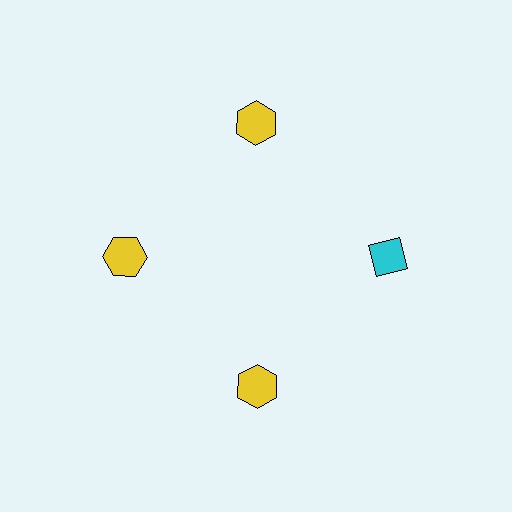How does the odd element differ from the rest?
It differs in both color (cyan instead of yellow) and shape (diamond instead of hexagon).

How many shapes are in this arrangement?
There are 4 shapes arranged in a ring pattern.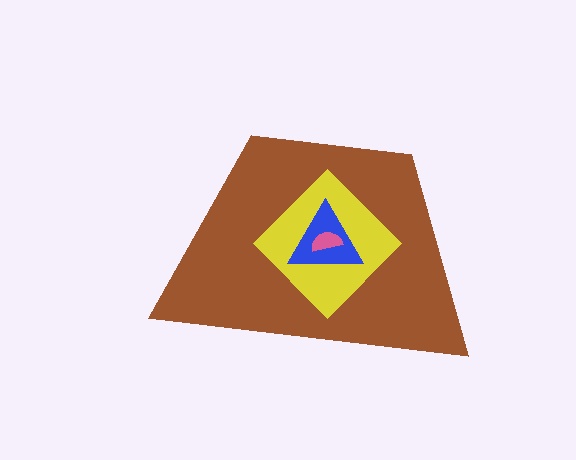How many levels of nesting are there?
4.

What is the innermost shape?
The pink semicircle.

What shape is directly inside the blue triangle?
The pink semicircle.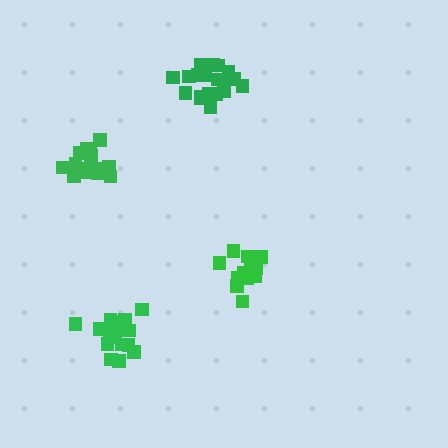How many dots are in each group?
Group 1: 19 dots, Group 2: 15 dots, Group 3: 19 dots, Group 4: 18 dots (71 total).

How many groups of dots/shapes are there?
There are 4 groups.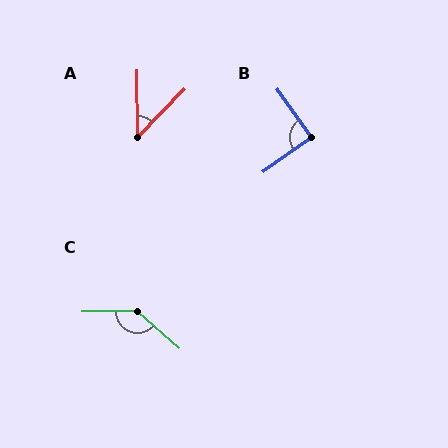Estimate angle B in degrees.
Approximately 90 degrees.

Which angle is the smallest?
A, at approximately 45 degrees.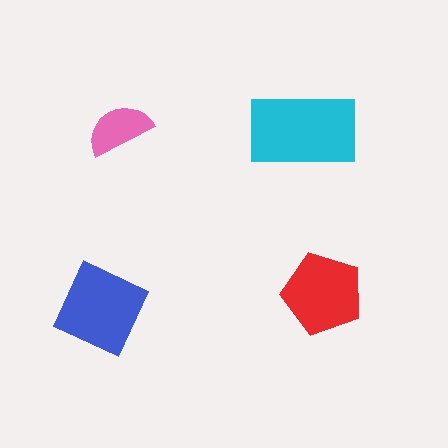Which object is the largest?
The cyan rectangle.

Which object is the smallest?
The pink semicircle.